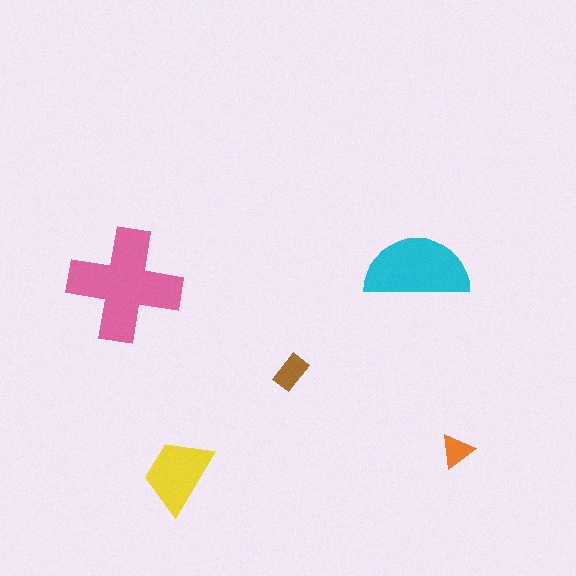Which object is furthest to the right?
The orange triangle is rightmost.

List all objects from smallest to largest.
The orange triangle, the brown rectangle, the yellow trapezoid, the cyan semicircle, the pink cross.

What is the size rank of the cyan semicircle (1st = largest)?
2nd.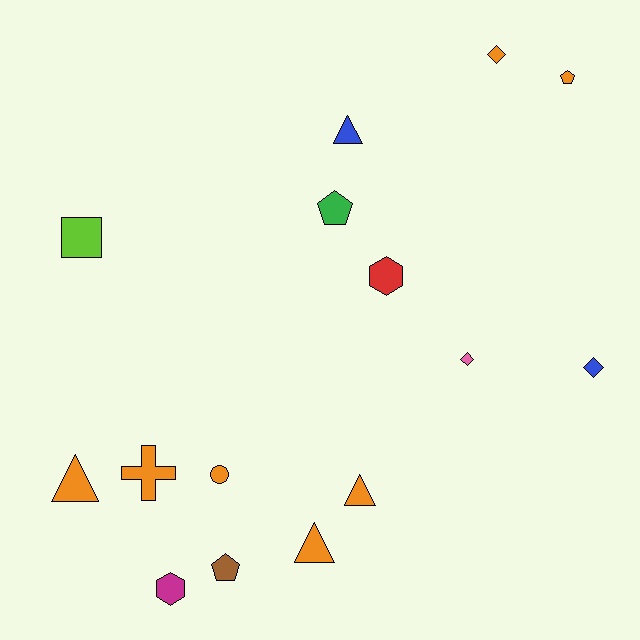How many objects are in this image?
There are 15 objects.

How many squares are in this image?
There is 1 square.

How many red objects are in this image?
There is 1 red object.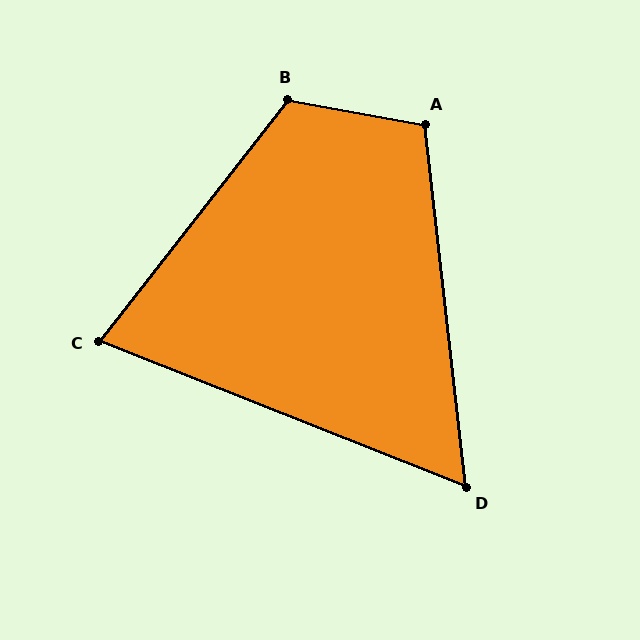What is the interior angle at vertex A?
Approximately 106 degrees (obtuse).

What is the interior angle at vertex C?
Approximately 74 degrees (acute).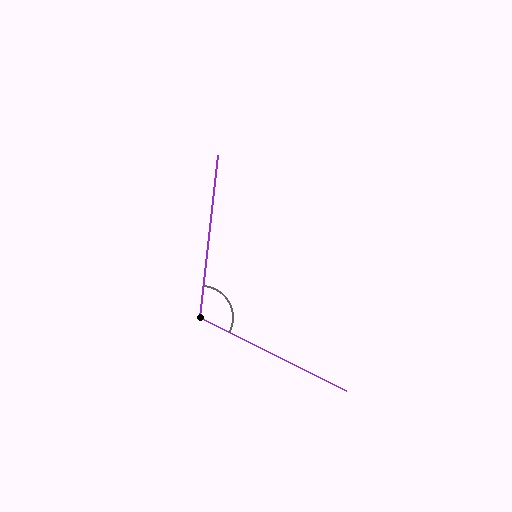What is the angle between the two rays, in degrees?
Approximately 111 degrees.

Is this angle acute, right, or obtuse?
It is obtuse.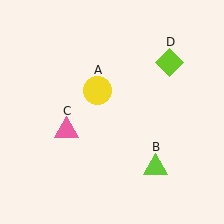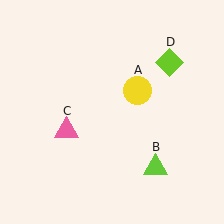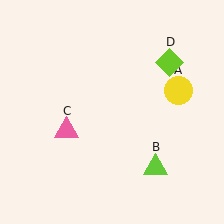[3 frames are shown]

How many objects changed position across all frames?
1 object changed position: yellow circle (object A).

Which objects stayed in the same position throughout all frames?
Lime triangle (object B) and pink triangle (object C) and lime diamond (object D) remained stationary.